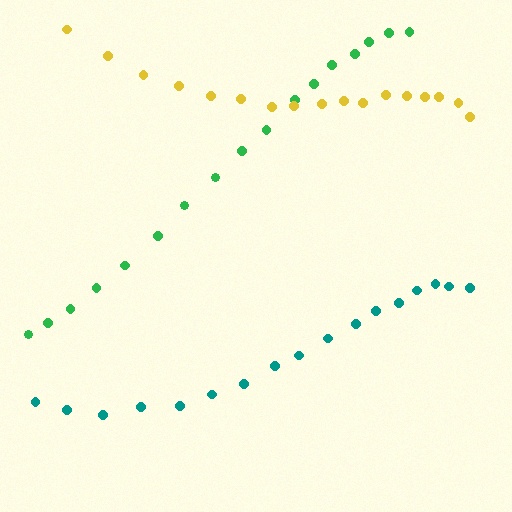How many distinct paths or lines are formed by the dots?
There are 3 distinct paths.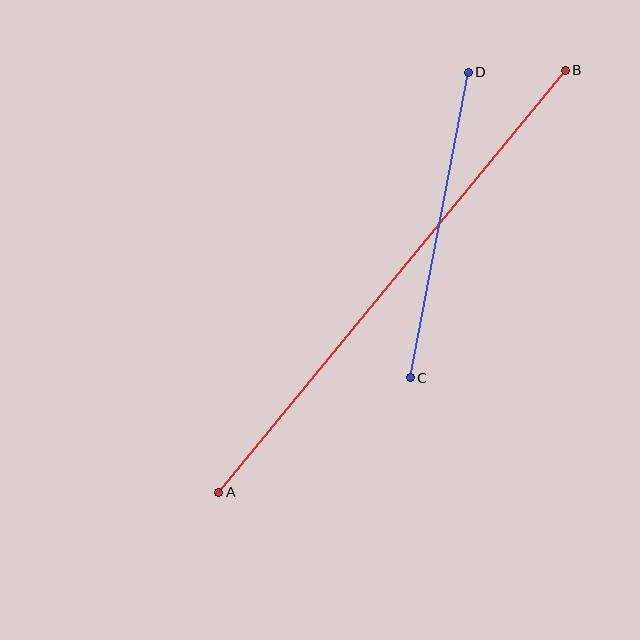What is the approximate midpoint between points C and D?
The midpoint is at approximately (439, 225) pixels.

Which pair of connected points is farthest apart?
Points A and B are farthest apart.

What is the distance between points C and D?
The distance is approximately 311 pixels.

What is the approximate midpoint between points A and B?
The midpoint is at approximately (392, 281) pixels.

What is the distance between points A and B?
The distance is approximately 546 pixels.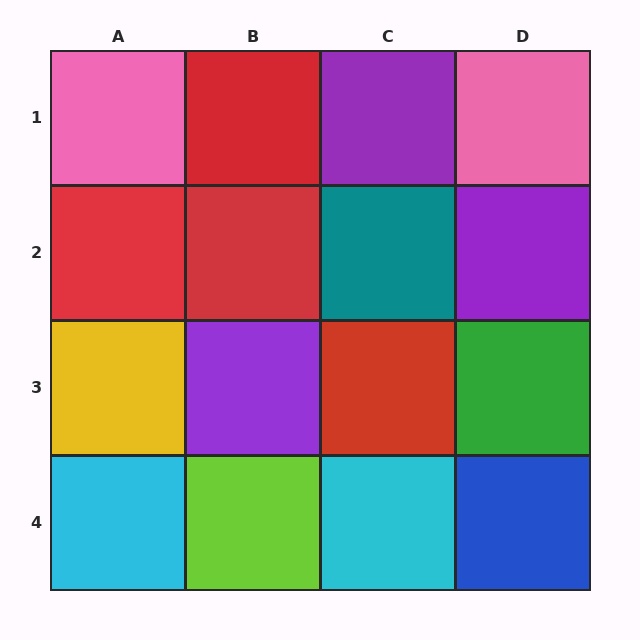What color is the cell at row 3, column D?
Green.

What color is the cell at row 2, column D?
Purple.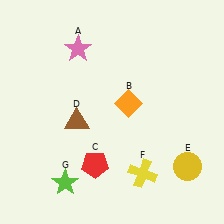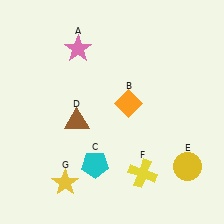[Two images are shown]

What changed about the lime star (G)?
In Image 1, G is lime. In Image 2, it changed to yellow.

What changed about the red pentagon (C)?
In Image 1, C is red. In Image 2, it changed to cyan.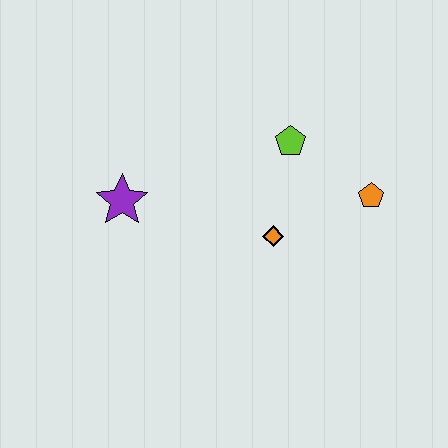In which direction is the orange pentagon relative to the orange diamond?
The orange pentagon is to the right of the orange diamond.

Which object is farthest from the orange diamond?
The purple star is farthest from the orange diamond.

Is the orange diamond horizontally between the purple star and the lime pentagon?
Yes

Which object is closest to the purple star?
The orange diamond is closest to the purple star.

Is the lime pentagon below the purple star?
No